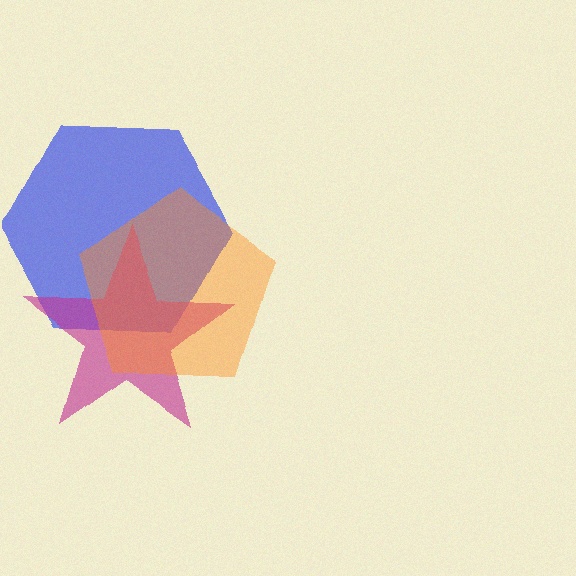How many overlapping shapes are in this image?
There are 3 overlapping shapes in the image.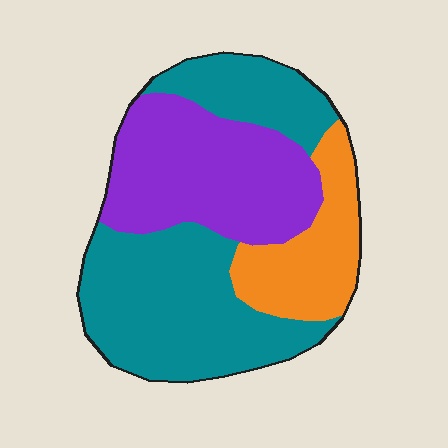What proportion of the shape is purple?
Purple covers 33% of the shape.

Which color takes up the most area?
Teal, at roughly 50%.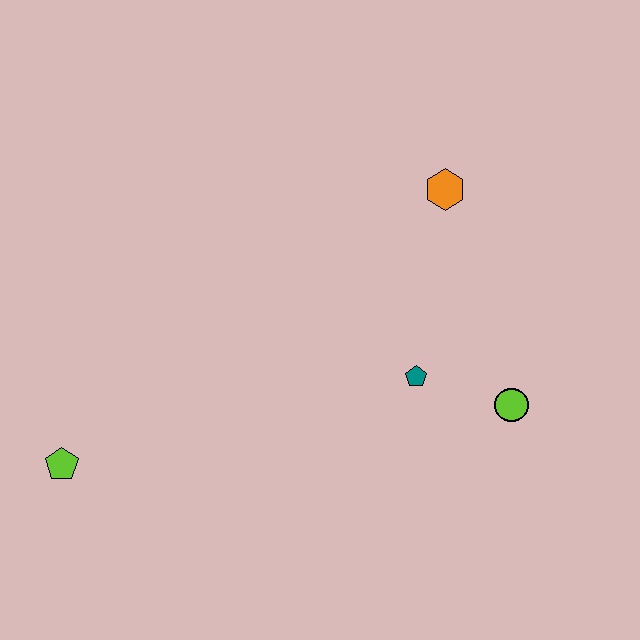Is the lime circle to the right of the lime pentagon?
Yes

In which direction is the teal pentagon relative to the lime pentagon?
The teal pentagon is to the right of the lime pentagon.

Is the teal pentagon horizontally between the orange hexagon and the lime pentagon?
Yes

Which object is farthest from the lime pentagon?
The orange hexagon is farthest from the lime pentagon.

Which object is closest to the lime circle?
The teal pentagon is closest to the lime circle.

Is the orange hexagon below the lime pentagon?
No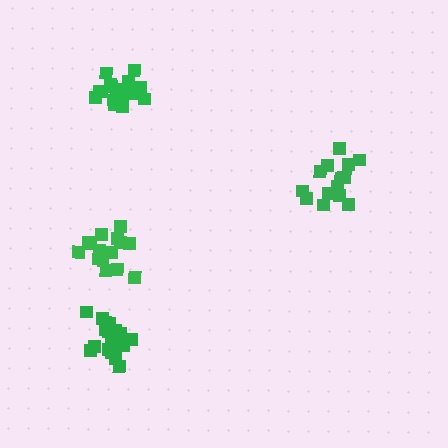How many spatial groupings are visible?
There are 4 spatial groupings.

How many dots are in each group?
Group 1: 19 dots, Group 2: 15 dots, Group 3: 18 dots, Group 4: 16 dots (68 total).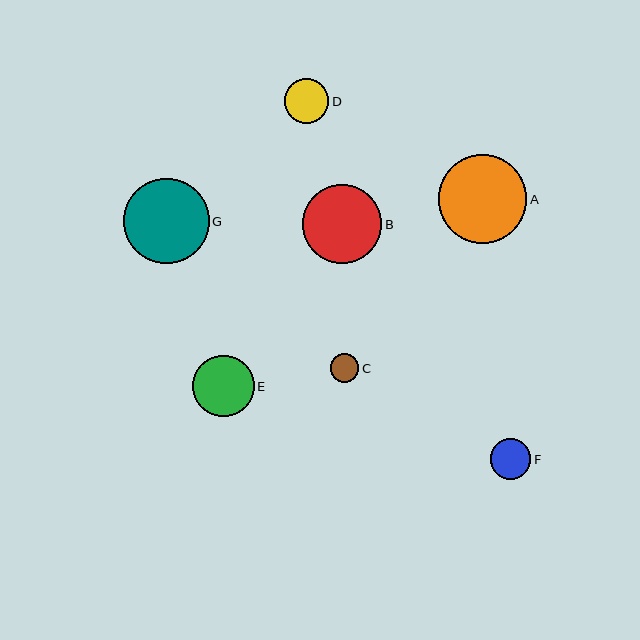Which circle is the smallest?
Circle C is the smallest with a size of approximately 29 pixels.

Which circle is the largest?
Circle A is the largest with a size of approximately 89 pixels.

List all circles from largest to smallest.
From largest to smallest: A, G, B, E, D, F, C.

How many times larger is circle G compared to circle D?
Circle G is approximately 1.9 times the size of circle D.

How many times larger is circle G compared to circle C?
Circle G is approximately 3.0 times the size of circle C.